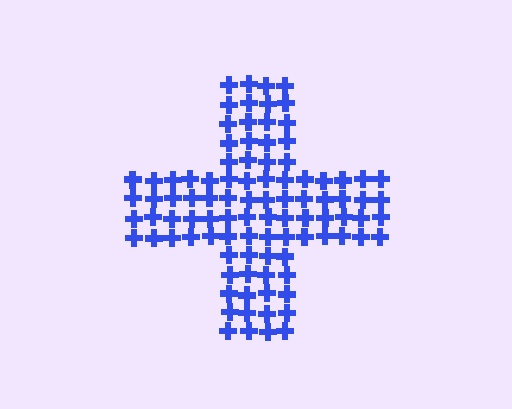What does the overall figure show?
The overall figure shows a cross.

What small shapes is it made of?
It is made of small crosses.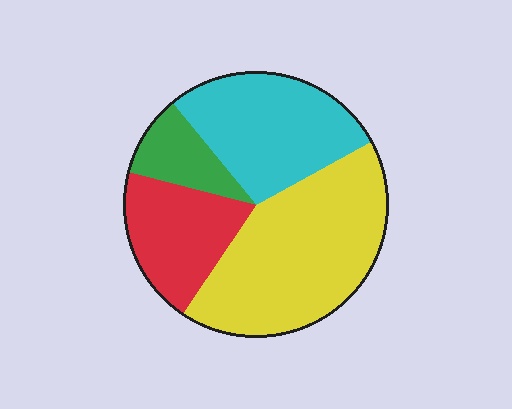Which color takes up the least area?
Green, at roughly 10%.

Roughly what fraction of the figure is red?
Red takes up between a sixth and a third of the figure.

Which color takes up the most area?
Yellow, at roughly 40%.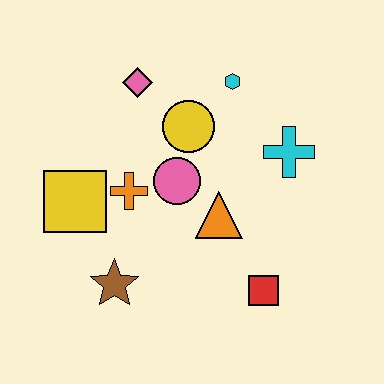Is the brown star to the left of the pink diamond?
Yes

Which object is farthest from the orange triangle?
The pink diamond is farthest from the orange triangle.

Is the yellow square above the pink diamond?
No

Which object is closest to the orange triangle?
The pink circle is closest to the orange triangle.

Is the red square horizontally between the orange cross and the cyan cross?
Yes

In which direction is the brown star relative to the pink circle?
The brown star is below the pink circle.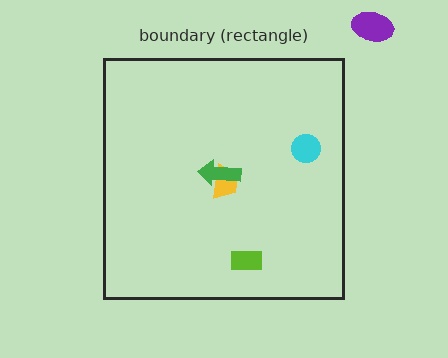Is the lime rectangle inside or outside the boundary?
Inside.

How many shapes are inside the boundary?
4 inside, 1 outside.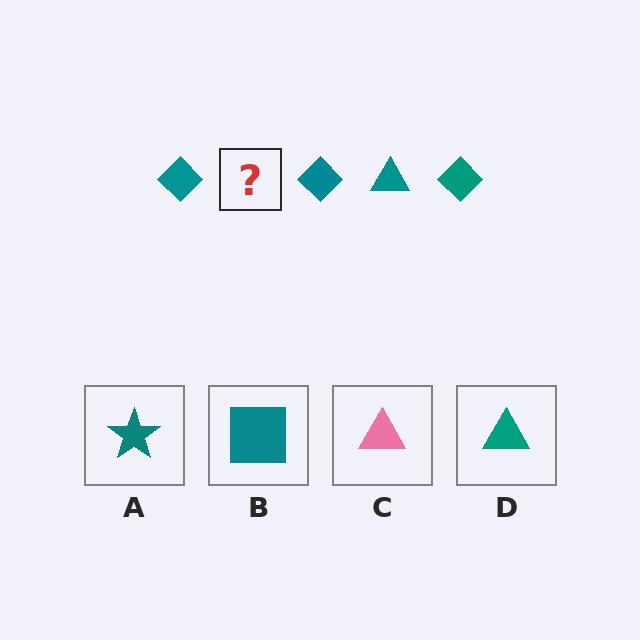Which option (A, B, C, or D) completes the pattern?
D.